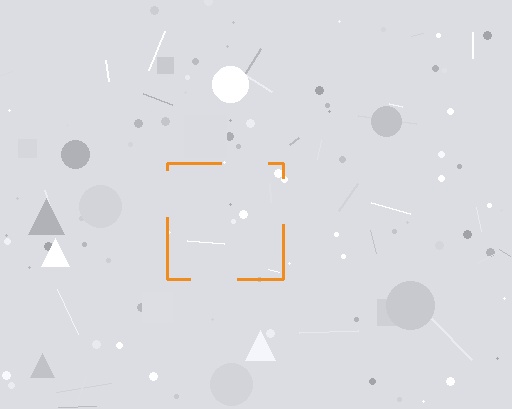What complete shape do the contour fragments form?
The contour fragments form a square.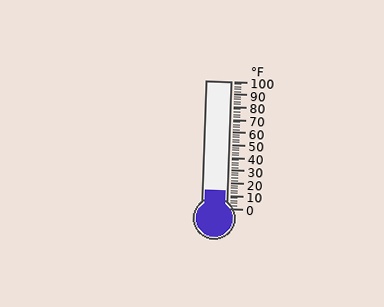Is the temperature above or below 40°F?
The temperature is below 40°F.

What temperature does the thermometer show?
The thermometer shows approximately 14°F.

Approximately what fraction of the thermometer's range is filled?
The thermometer is filled to approximately 15% of its range.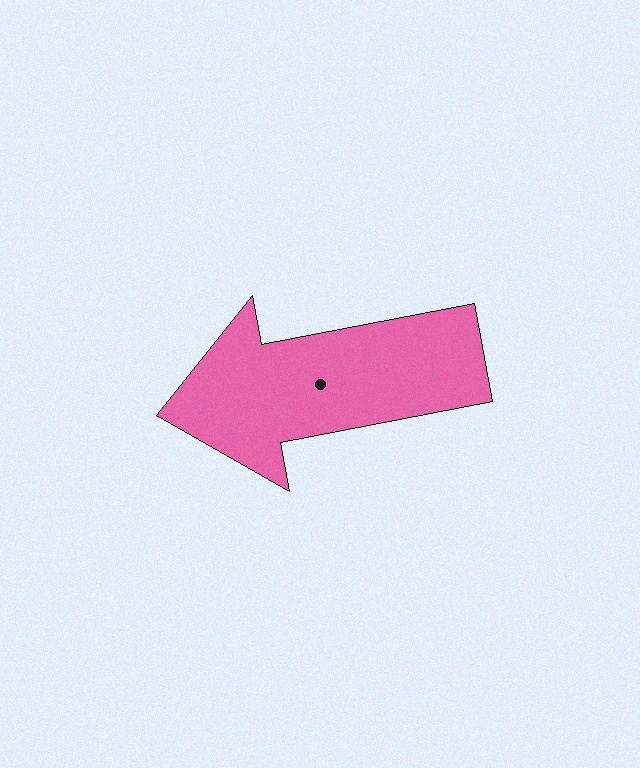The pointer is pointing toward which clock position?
Roughly 9 o'clock.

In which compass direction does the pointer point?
West.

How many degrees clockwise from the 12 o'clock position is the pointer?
Approximately 259 degrees.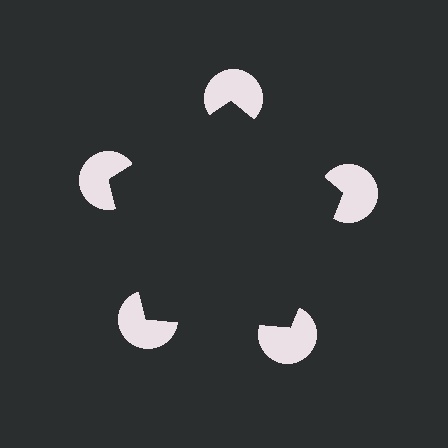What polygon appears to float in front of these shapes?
An illusory pentagon — its edges are inferred from the aligned wedge cuts in the pac-man discs, not physically drawn.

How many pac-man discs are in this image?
There are 5 — one at each vertex of the illusory pentagon.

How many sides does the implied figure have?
5 sides.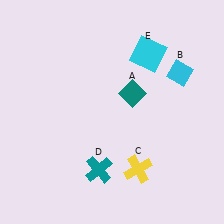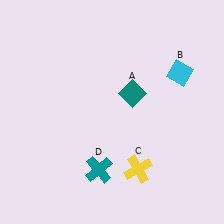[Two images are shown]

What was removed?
The cyan square (E) was removed in Image 2.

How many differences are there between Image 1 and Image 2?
There is 1 difference between the two images.